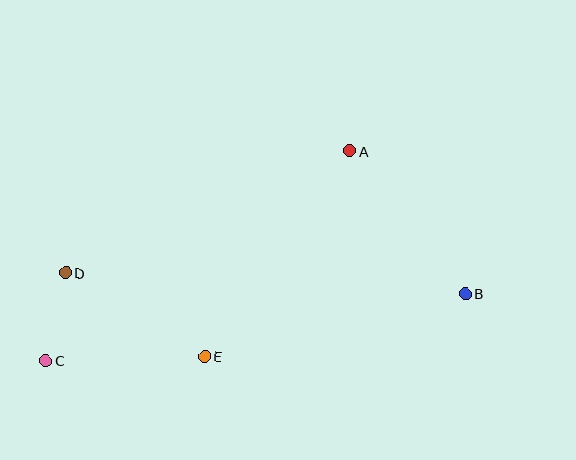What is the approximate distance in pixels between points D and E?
The distance between D and E is approximately 162 pixels.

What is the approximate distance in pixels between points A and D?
The distance between A and D is approximately 309 pixels.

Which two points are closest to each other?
Points C and D are closest to each other.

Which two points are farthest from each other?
Points B and C are farthest from each other.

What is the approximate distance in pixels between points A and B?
The distance between A and B is approximately 184 pixels.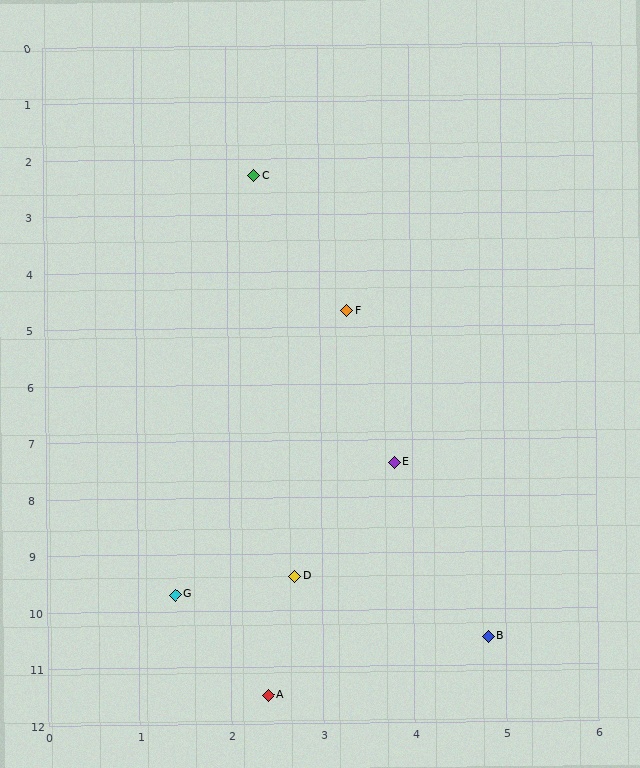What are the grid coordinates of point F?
Point F is at approximately (3.3, 4.7).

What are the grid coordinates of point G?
Point G is at approximately (1.4, 9.7).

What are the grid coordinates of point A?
Point A is at approximately (2.4, 11.5).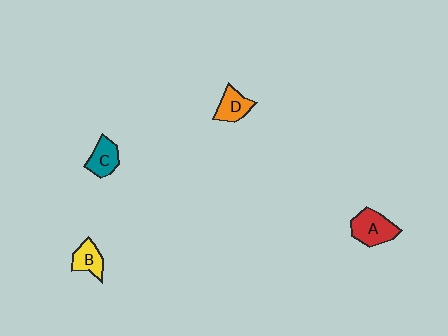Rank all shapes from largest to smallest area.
From largest to smallest: A (red), C (teal), D (orange), B (yellow).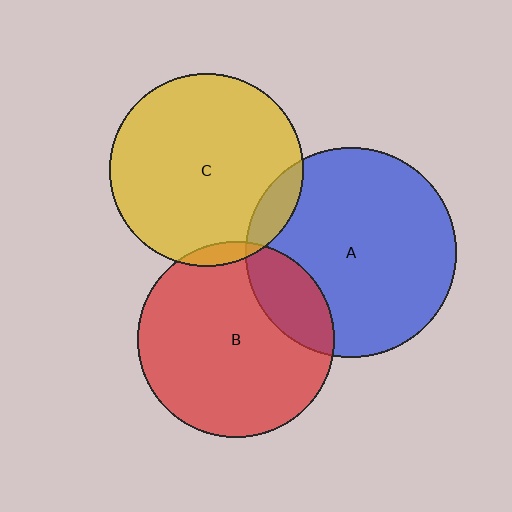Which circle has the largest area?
Circle A (blue).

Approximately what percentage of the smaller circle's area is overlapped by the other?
Approximately 20%.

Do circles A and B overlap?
Yes.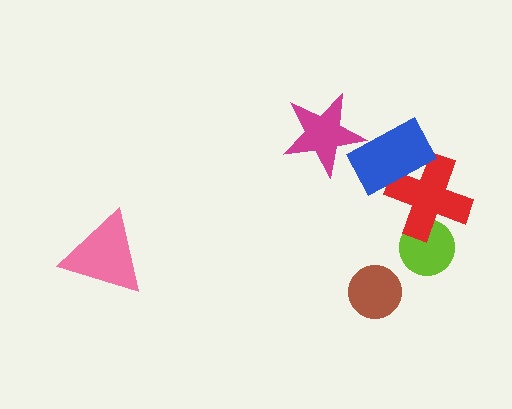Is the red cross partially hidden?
Yes, it is partially covered by another shape.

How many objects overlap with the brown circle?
0 objects overlap with the brown circle.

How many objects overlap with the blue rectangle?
2 objects overlap with the blue rectangle.